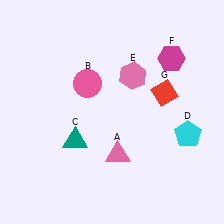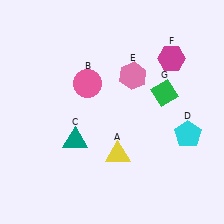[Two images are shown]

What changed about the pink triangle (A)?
In Image 1, A is pink. In Image 2, it changed to yellow.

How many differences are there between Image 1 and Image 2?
There are 2 differences between the two images.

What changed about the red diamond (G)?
In Image 1, G is red. In Image 2, it changed to green.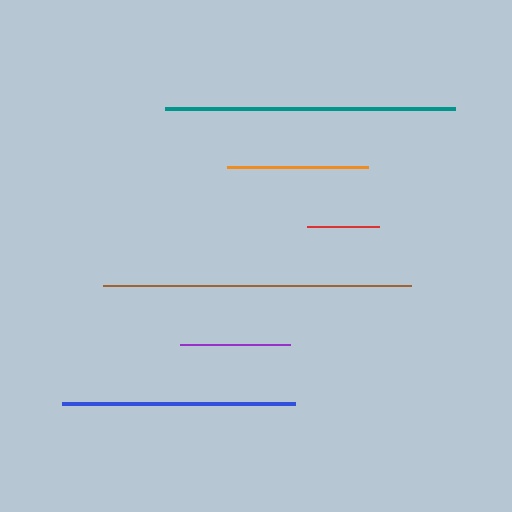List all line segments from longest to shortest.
From longest to shortest: brown, teal, blue, orange, purple, red.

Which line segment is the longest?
The brown line is the longest at approximately 307 pixels.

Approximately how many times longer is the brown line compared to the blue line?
The brown line is approximately 1.3 times the length of the blue line.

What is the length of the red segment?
The red segment is approximately 72 pixels long.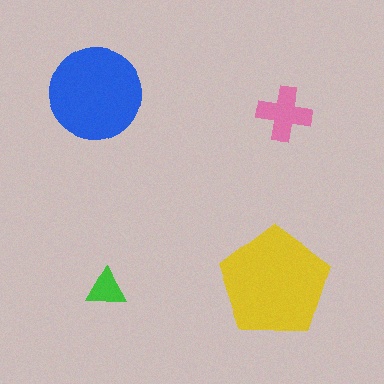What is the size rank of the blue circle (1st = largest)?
2nd.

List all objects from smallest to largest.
The green triangle, the pink cross, the blue circle, the yellow pentagon.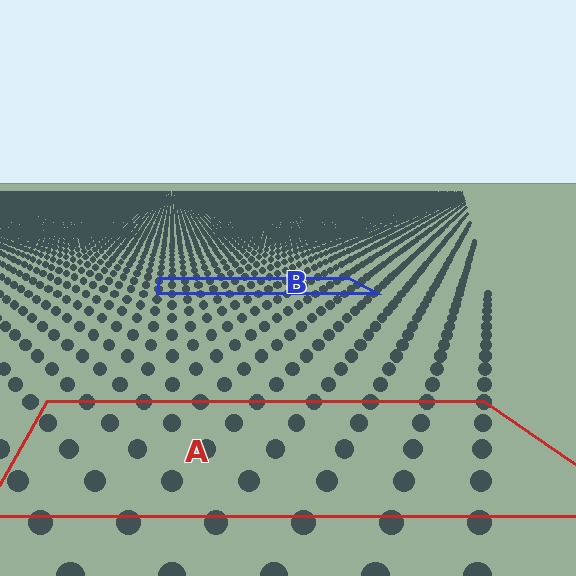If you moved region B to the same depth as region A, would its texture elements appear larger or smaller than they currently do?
They would appear larger. At a closer depth, the same texture elements are projected at a bigger on-screen size.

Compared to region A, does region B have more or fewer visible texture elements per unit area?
Region B has more texture elements per unit area — they are packed more densely because it is farther away.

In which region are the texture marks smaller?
The texture marks are smaller in region B, because it is farther away.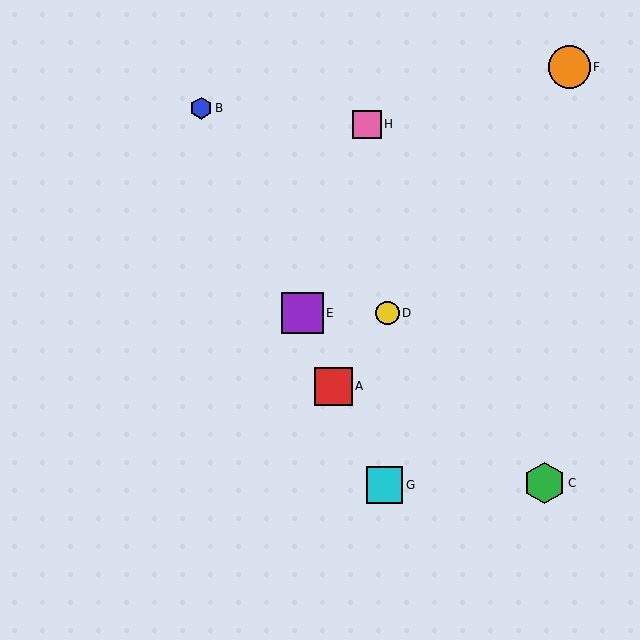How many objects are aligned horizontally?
2 objects (D, E) are aligned horizontally.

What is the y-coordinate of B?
Object B is at y≈108.